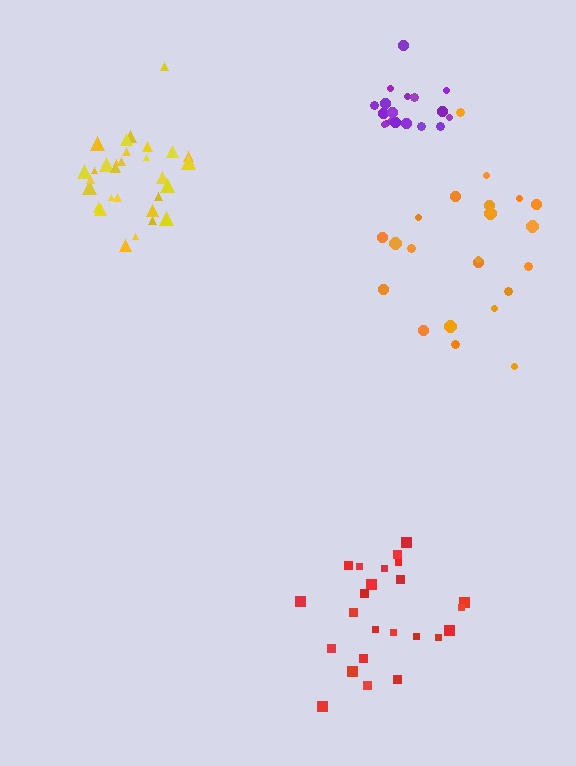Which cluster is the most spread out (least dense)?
Orange.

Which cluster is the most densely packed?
Yellow.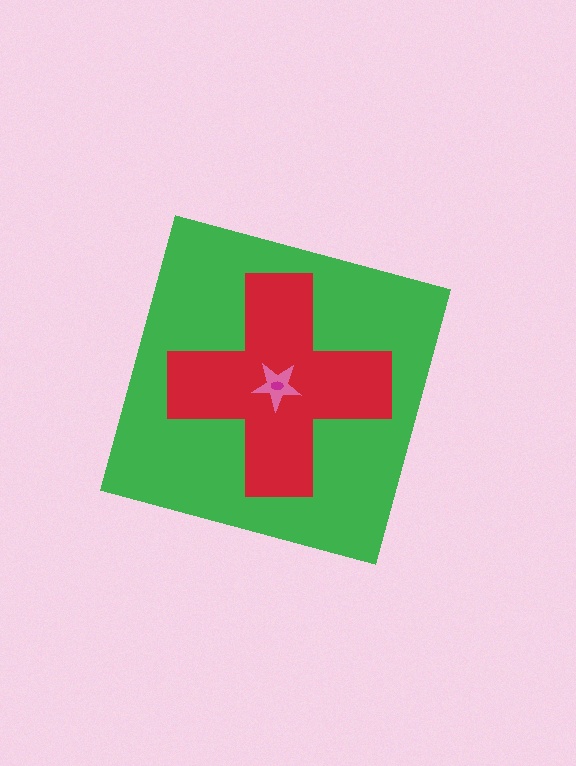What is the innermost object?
The magenta ellipse.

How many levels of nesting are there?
4.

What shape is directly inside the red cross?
The pink star.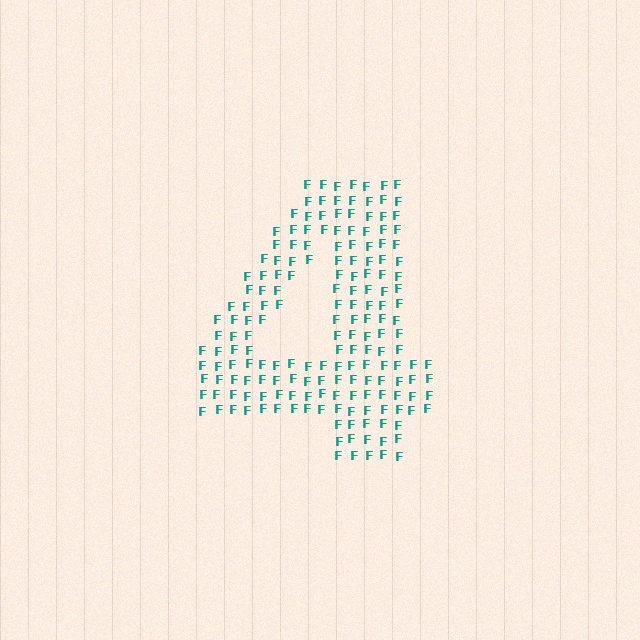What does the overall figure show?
The overall figure shows the digit 4.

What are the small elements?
The small elements are letter F's.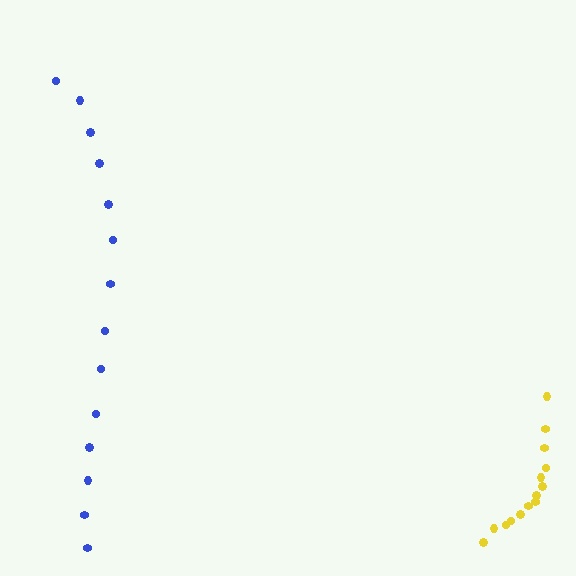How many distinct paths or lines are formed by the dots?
There are 2 distinct paths.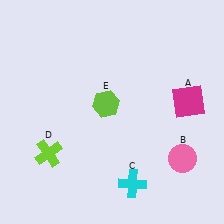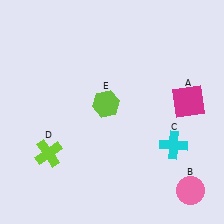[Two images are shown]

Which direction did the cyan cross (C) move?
The cyan cross (C) moved right.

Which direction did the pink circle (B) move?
The pink circle (B) moved down.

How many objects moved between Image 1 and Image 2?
2 objects moved between the two images.